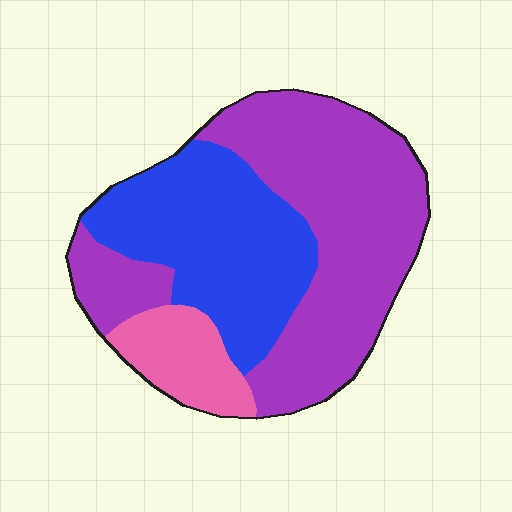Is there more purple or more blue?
Purple.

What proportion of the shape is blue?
Blue covers about 35% of the shape.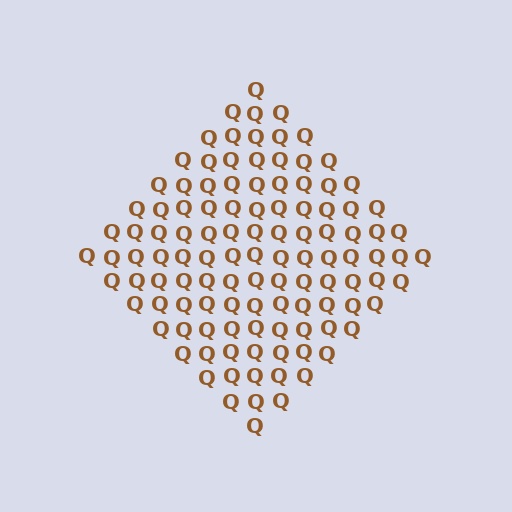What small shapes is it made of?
It is made of small letter Q's.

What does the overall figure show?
The overall figure shows a diamond.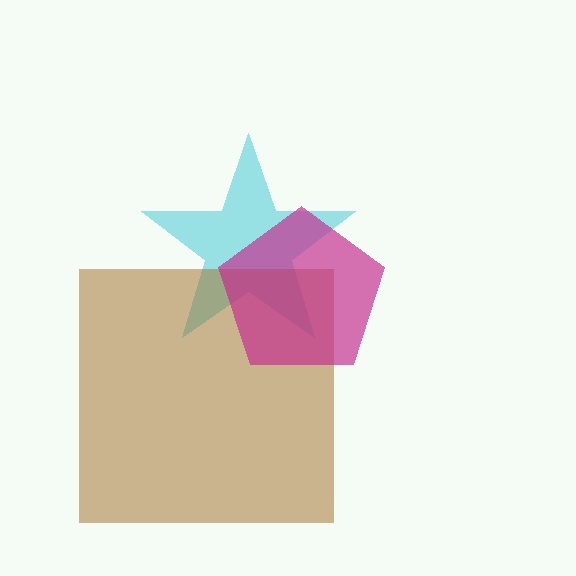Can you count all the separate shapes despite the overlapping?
Yes, there are 3 separate shapes.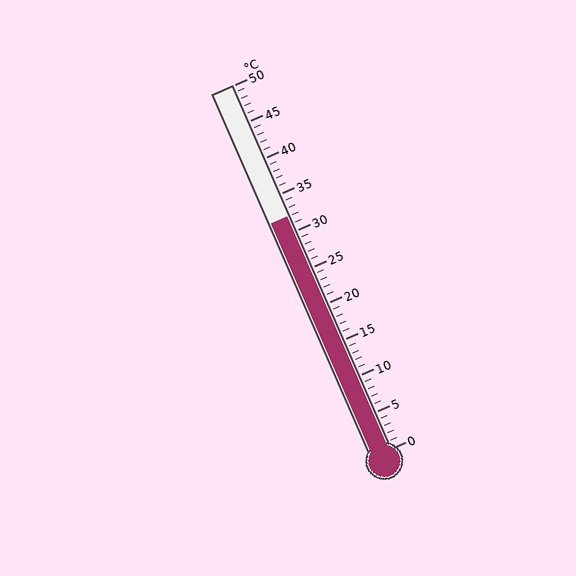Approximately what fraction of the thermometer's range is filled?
The thermometer is filled to approximately 65% of its range.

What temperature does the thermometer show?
The thermometer shows approximately 32°C.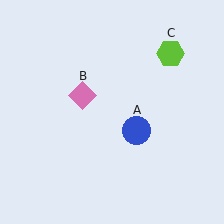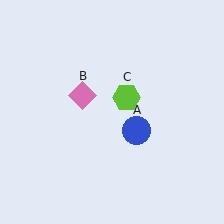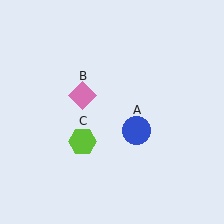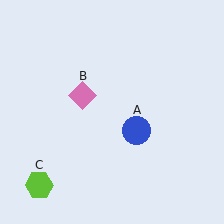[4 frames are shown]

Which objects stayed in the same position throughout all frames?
Blue circle (object A) and pink diamond (object B) remained stationary.